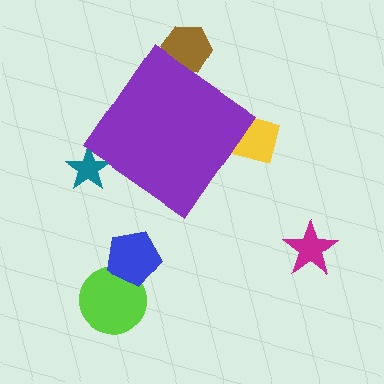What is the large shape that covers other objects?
A purple diamond.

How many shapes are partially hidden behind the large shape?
3 shapes are partially hidden.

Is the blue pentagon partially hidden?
No, the blue pentagon is fully visible.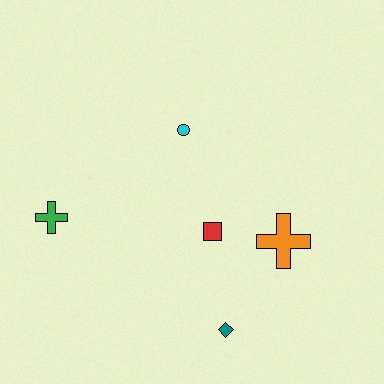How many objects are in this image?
There are 5 objects.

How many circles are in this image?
There is 1 circle.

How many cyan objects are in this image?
There is 1 cyan object.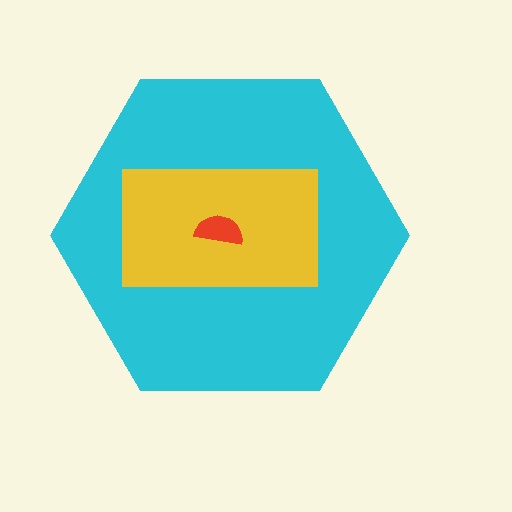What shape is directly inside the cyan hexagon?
The yellow rectangle.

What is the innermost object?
The red semicircle.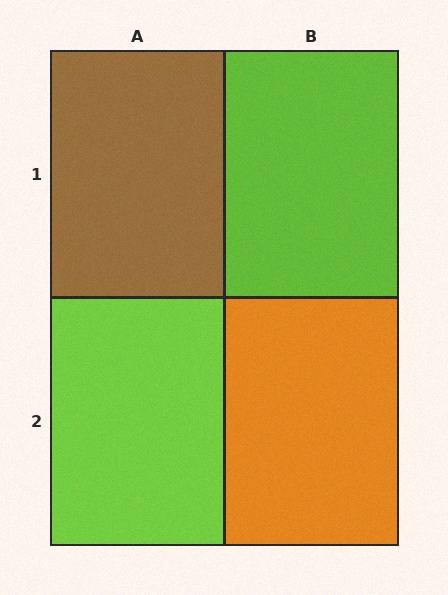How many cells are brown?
1 cell is brown.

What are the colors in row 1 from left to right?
Brown, lime.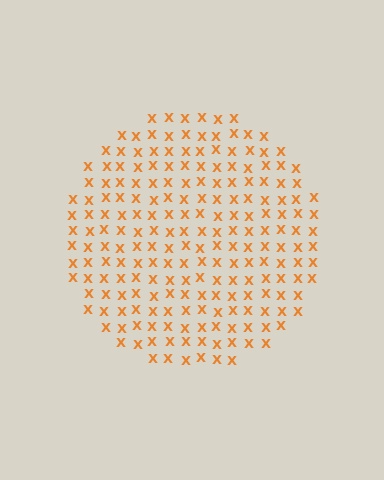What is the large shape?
The large shape is a circle.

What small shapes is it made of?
It is made of small letter X's.